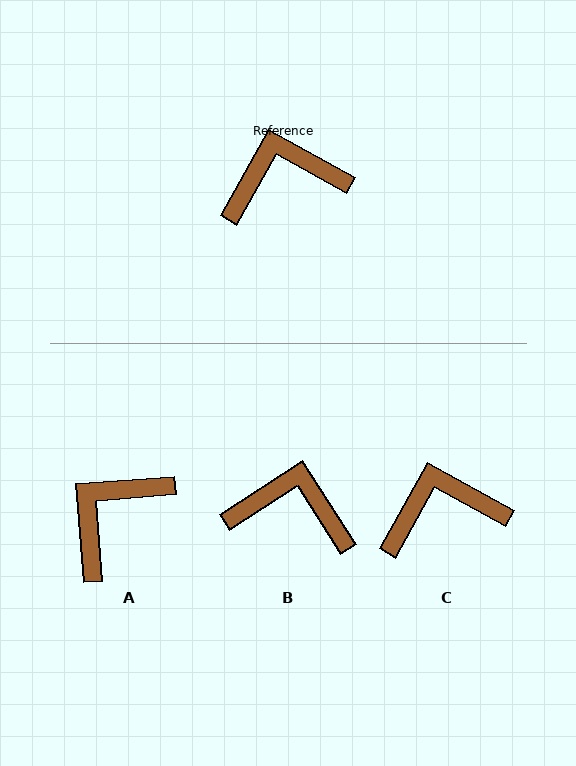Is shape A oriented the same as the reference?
No, it is off by about 34 degrees.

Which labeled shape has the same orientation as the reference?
C.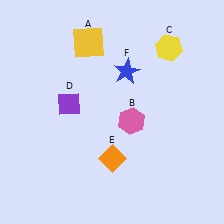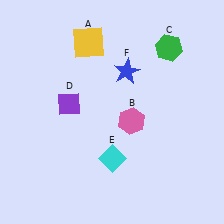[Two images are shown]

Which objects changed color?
C changed from yellow to green. E changed from orange to cyan.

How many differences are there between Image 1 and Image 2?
There are 2 differences between the two images.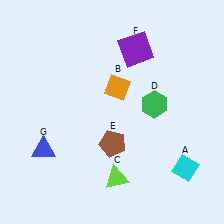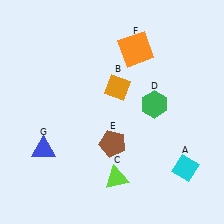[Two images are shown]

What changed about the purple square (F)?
In Image 1, F is purple. In Image 2, it changed to orange.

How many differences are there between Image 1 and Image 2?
There is 1 difference between the two images.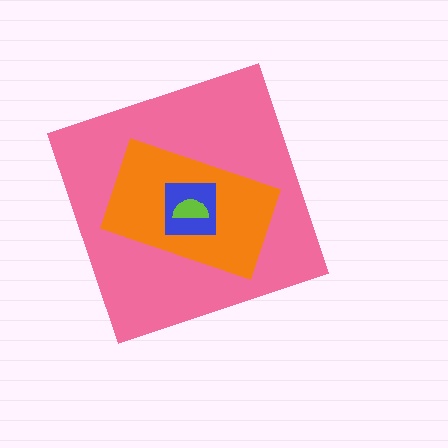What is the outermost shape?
The pink diamond.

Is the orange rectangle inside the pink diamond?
Yes.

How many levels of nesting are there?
4.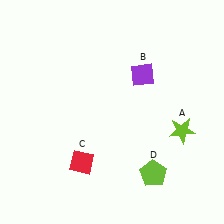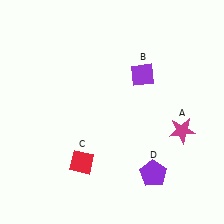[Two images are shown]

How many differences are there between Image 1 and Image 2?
There are 2 differences between the two images.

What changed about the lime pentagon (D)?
In Image 1, D is lime. In Image 2, it changed to purple.